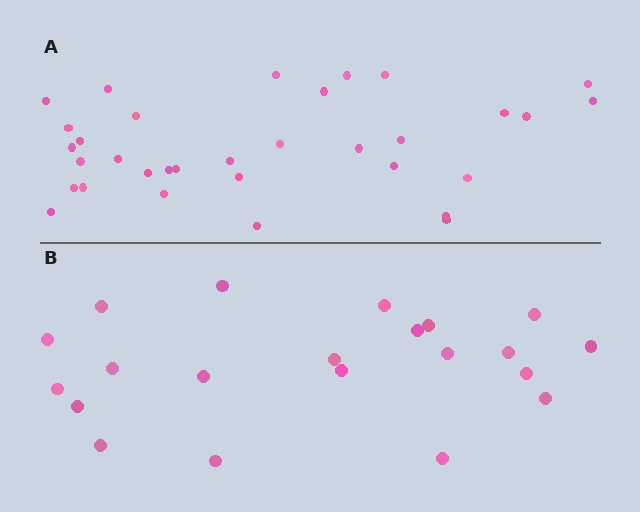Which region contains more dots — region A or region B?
Region A (the top region) has more dots.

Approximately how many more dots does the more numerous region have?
Region A has roughly 12 or so more dots than region B.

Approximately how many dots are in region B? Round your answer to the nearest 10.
About 20 dots. (The exact count is 21, which rounds to 20.)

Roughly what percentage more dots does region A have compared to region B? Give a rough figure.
About 55% more.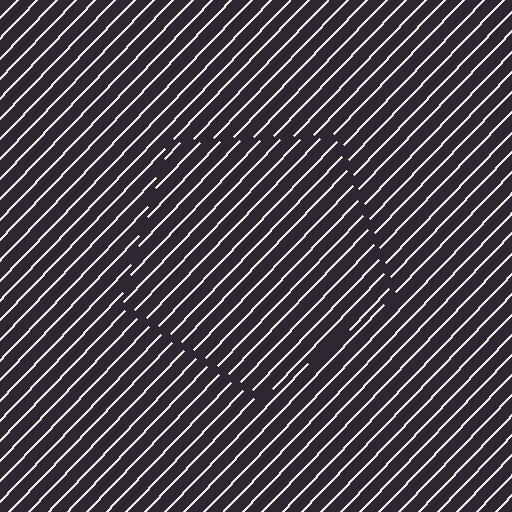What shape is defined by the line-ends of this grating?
An illusory pentagon. The interior of the shape contains the same grating, shifted by half a period — the contour is defined by the phase discontinuity where line-ends from the inner and outer gratings abut.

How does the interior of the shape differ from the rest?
The interior of the shape contains the same grating, shifted by half a period — the contour is defined by the phase discontinuity where line-ends from the inner and outer gratings abut.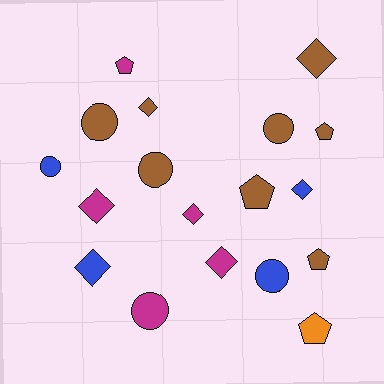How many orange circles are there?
There are no orange circles.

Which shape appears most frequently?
Diamond, with 7 objects.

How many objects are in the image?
There are 18 objects.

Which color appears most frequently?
Brown, with 8 objects.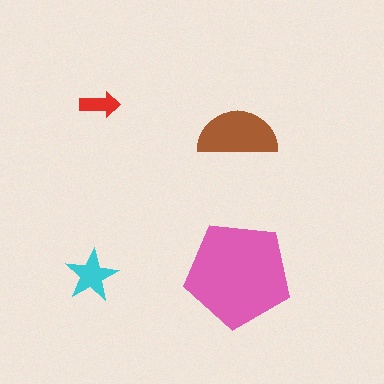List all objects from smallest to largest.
The red arrow, the cyan star, the brown semicircle, the pink pentagon.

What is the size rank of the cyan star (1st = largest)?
3rd.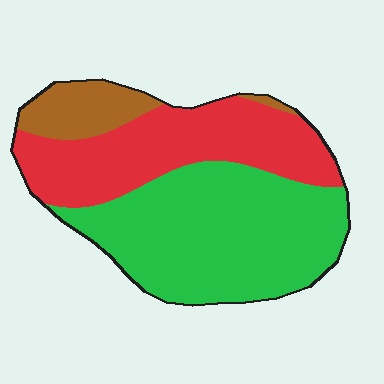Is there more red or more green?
Green.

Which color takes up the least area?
Brown, at roughly 10%.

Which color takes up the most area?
Green, at roughly 50%.